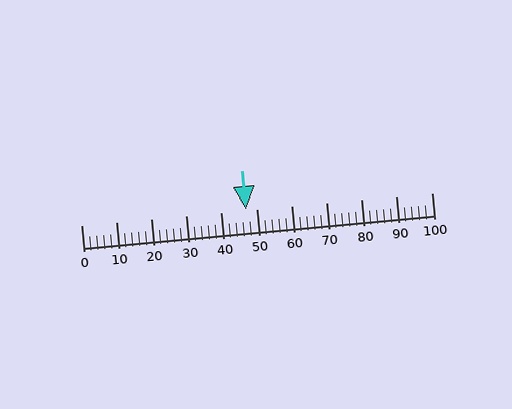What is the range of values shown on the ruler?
The ruler shows values from 0 to 100.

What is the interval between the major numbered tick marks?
The major tick marks are spaced 10 units apart.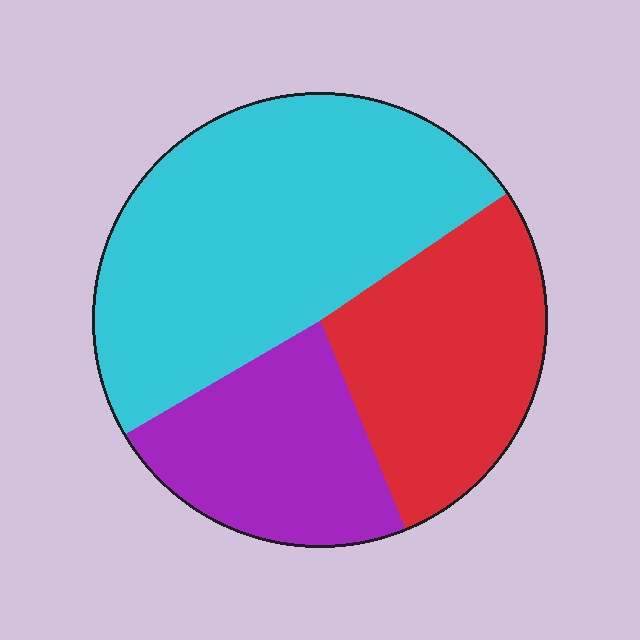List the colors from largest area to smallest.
From largest to smallest: cyan, red, purple.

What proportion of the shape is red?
Red covers about 30% of the shape.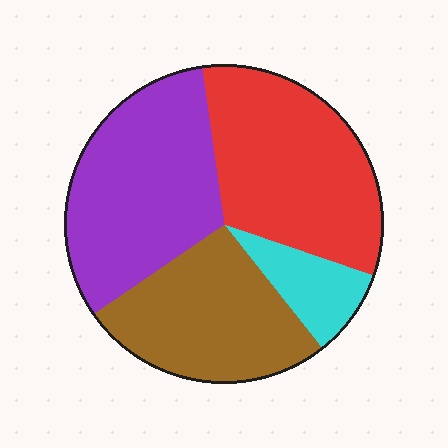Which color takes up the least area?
Cyan, at roughly 10%.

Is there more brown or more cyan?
Brown.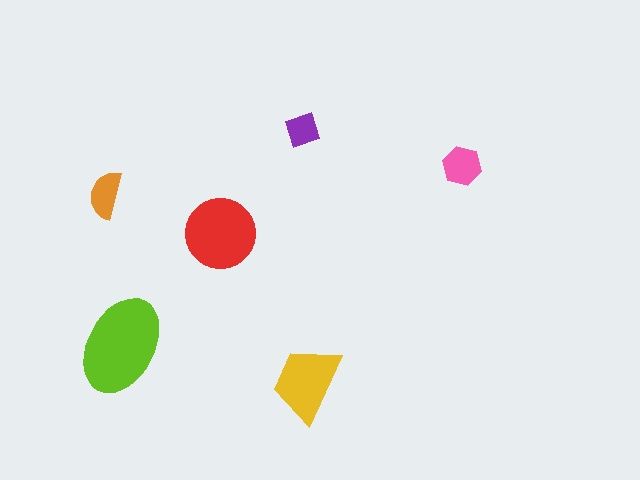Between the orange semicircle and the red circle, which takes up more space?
The red circle.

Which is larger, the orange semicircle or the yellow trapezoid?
The yellow trapezoid.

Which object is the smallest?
The purple diamond.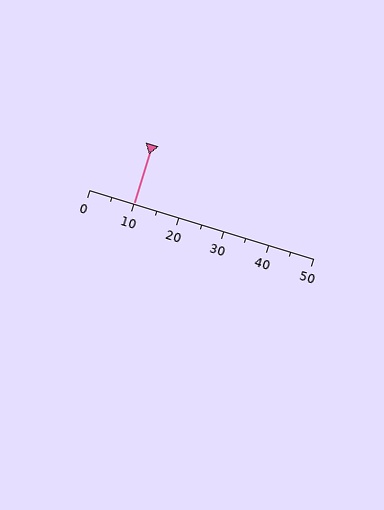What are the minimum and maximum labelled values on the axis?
The axis runs from 0 to 50.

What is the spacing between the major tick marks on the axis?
The major ticks are spaced 10 apart.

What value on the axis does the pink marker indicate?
The marker indicates approximately 10.